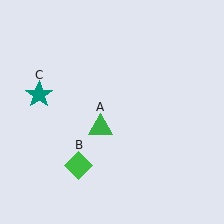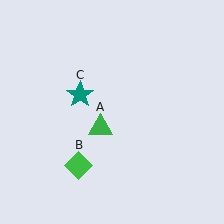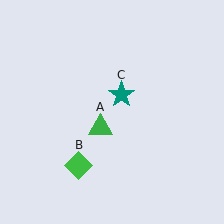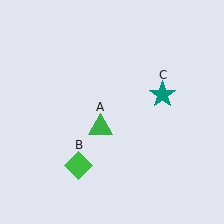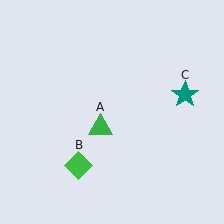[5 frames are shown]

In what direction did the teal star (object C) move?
The teal star (object C) moved right.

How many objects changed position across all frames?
1 object changed position: teal star (object C).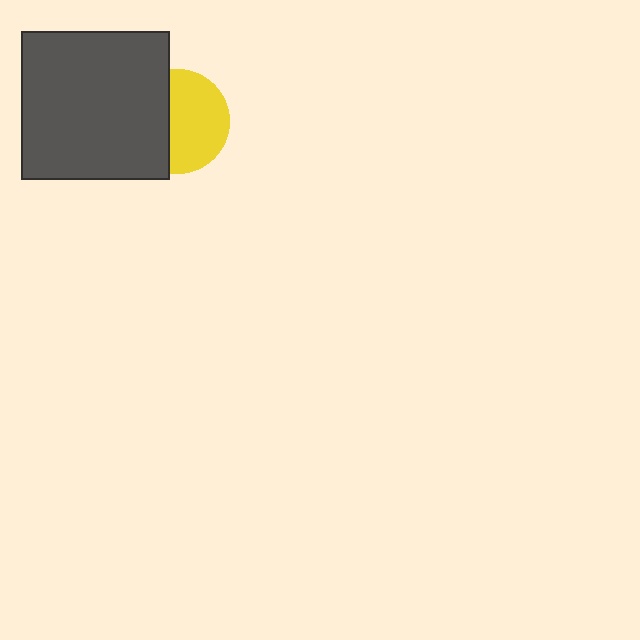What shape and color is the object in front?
The object in front is a dark gray square.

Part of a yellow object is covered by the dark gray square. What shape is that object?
It is a circle.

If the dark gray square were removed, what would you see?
You would see the complete yellow circle.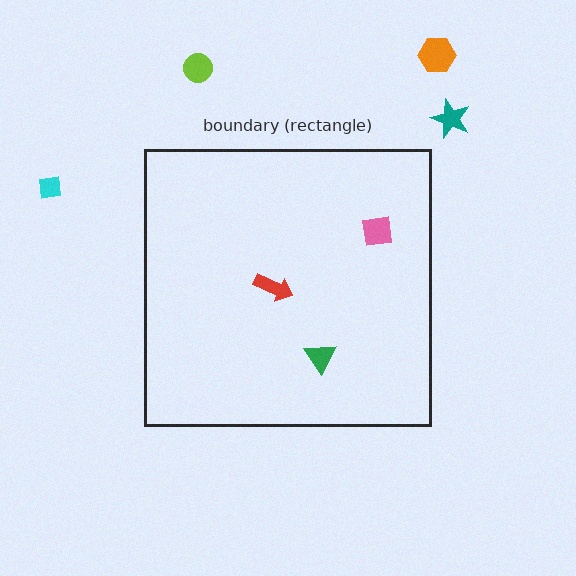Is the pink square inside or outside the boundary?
Inside.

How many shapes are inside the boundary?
3 inside, 4 outside.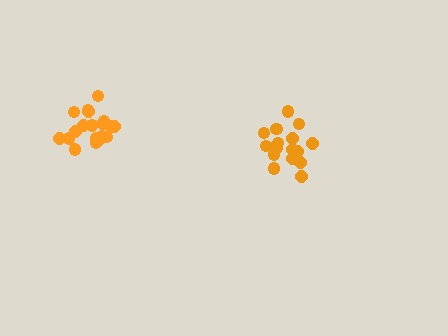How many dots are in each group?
Group 1: 17 dots, Group 2: 19 dots (36 total).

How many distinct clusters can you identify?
There are 2 distinct clusters.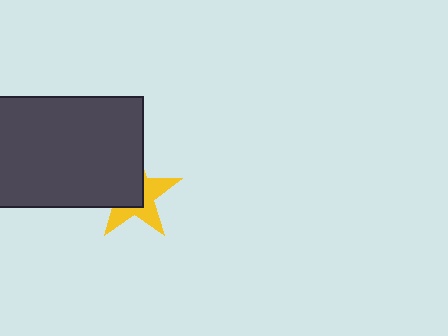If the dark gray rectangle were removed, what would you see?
You would see the complete yellow star.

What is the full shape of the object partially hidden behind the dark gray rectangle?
The partially hidden object is a yellow star.